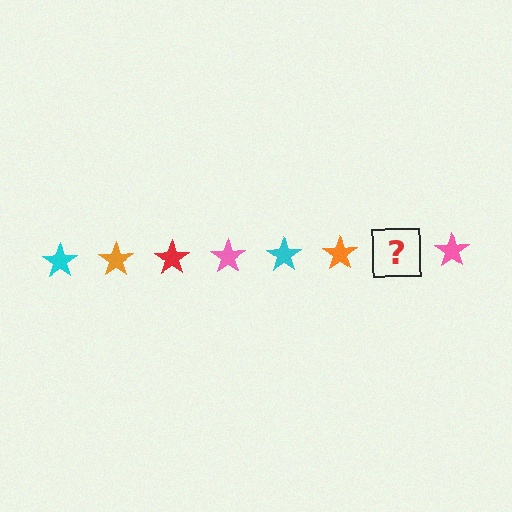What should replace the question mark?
The question mark should be replaced with a red star.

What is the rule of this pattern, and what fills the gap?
The rule is that the pattern cycles through cyan, orange, red, pink stars. The gap should be filled with a red star.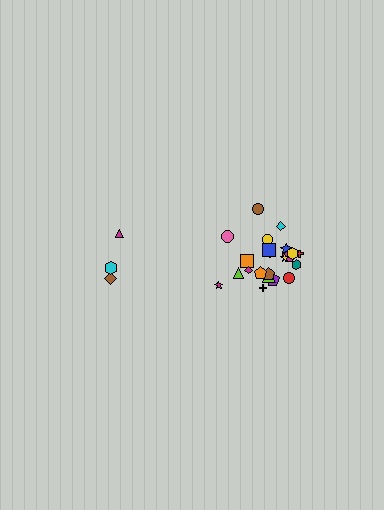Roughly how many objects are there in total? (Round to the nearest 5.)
Roughly 25 objects in total.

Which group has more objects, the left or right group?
The right group.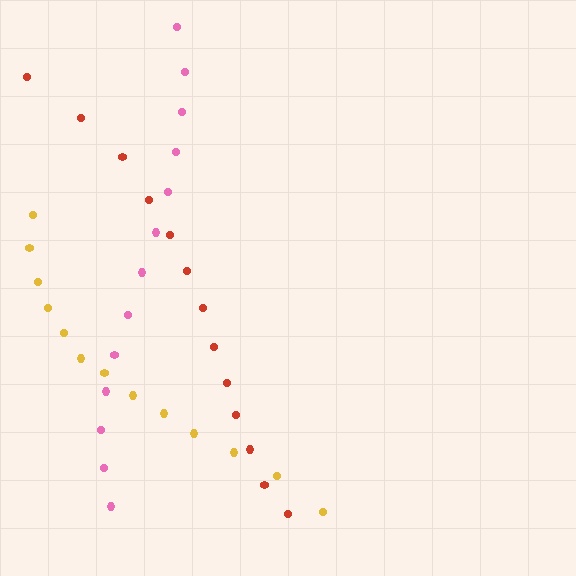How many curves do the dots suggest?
There are 3 distinct paths.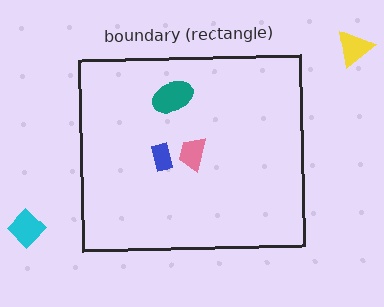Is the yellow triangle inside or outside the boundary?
Outside.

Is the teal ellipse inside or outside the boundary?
Inside.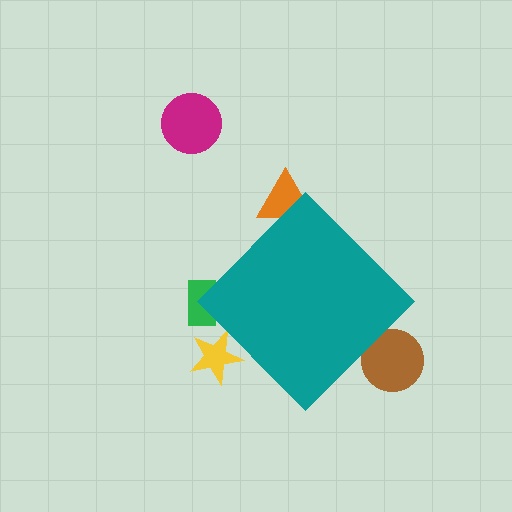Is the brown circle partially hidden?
Yes, the brown circle is partially hidden behind the teal diamond.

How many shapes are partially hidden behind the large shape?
4 shapes are partially hidden.